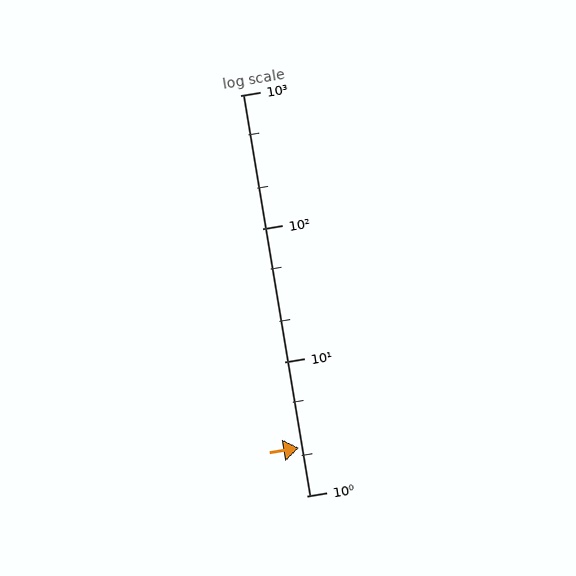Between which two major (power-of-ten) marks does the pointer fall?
The pointer is between 1 and 10.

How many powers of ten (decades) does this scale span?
The scale spans 3 decades, from 1 to 1000.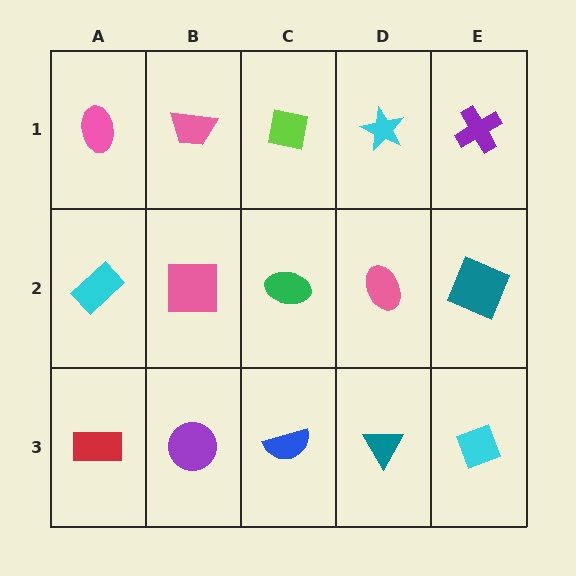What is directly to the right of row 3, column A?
A purple circle.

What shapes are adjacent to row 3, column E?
A teal square (row 2, column E), a teal triangle (row 3, column D).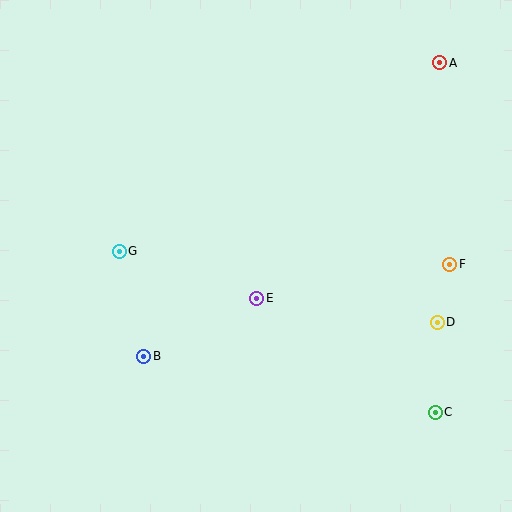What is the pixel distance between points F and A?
The distance between F and A is 202 pixels.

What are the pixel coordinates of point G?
Point G is at (119, 251).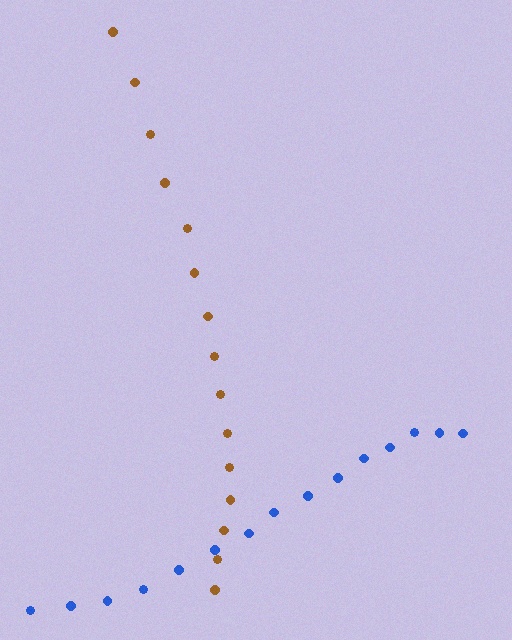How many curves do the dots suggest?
There are 2 distinct paths.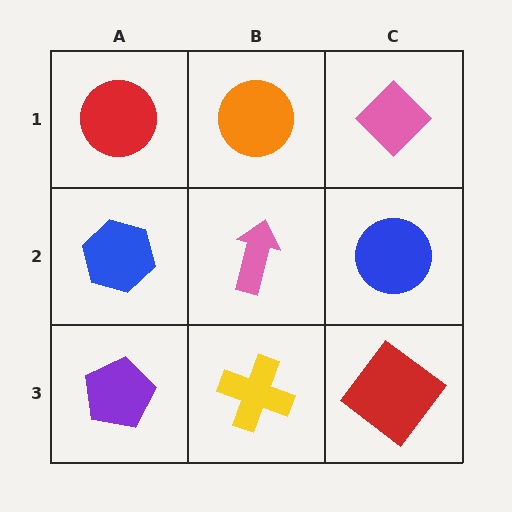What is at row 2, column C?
A blue circle.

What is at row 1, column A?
A red circle.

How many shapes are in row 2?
3 shapes.